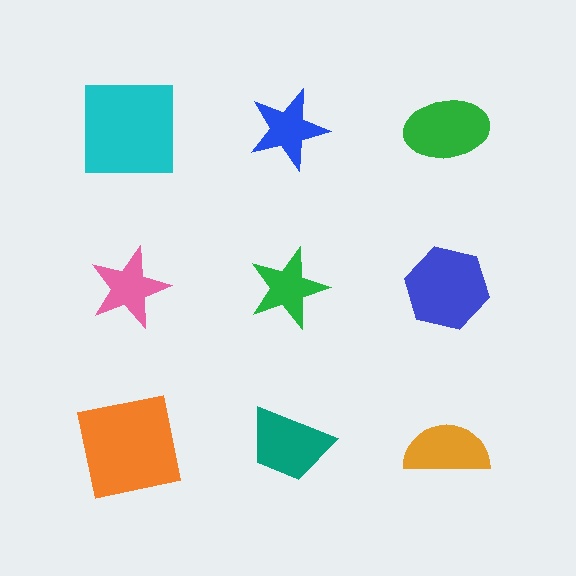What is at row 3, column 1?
An orange square.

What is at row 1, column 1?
A cyan square.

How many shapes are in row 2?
3 shapes.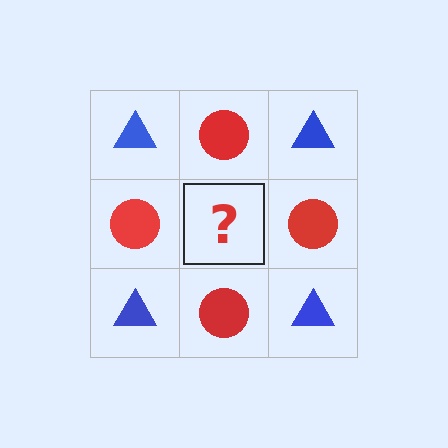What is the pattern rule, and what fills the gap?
The rule is that it alternates blue triangle and red circle in a checkerboard pattern. The gap should be filled with a blue triangle.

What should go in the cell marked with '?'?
The missing cell should contain a blue triangle.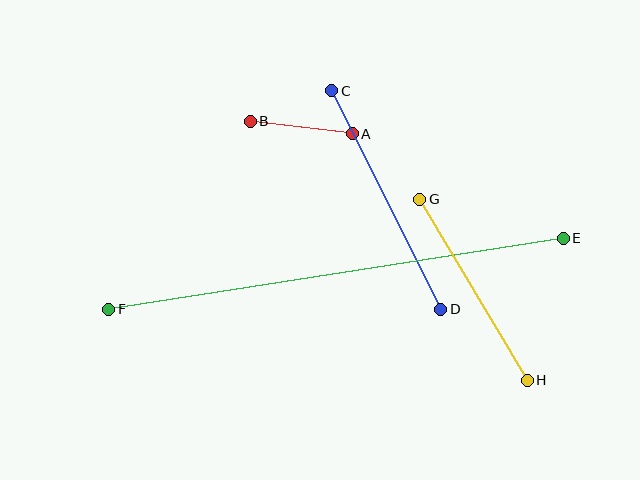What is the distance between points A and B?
The distance is approximately 103 pixels.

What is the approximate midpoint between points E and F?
The midpoint is at approximately (336, 274) pixels.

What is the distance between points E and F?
The distance is approximately 460 pixels.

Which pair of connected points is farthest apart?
Points E and F are farthest apart.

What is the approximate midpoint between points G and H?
The midpoint is at approximately (473, 290) pixels.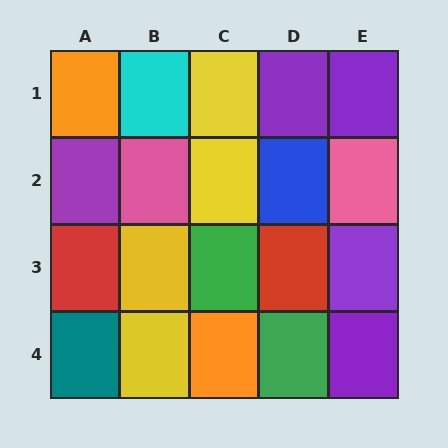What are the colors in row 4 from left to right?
Teal, yellow, orange, green, purple.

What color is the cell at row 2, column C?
Yellow.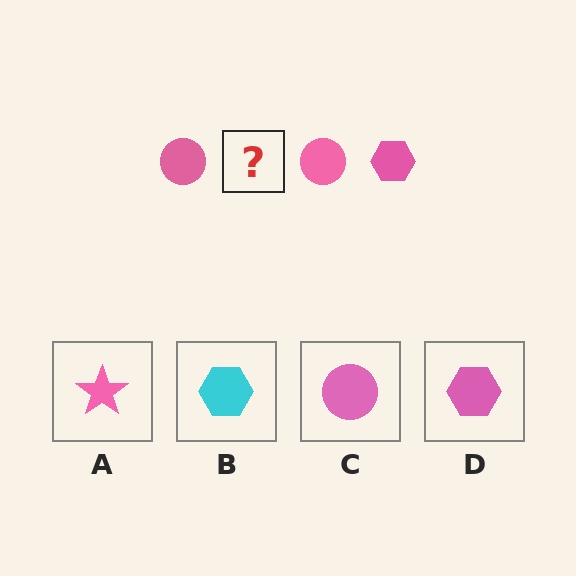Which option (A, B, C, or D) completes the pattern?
D.